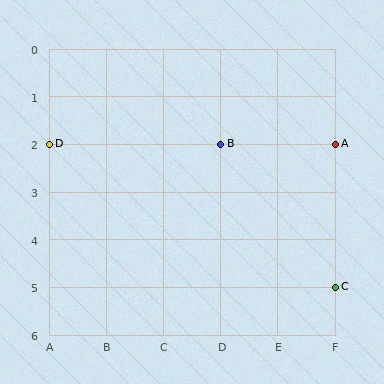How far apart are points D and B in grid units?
Points D and B are 3 columns apart.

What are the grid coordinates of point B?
Point B is at grid coordinates (D, 2).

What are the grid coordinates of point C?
Point C is at grid coordinates (F, 5).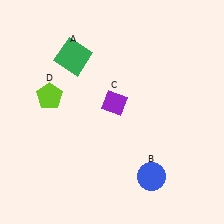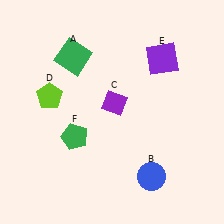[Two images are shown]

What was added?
A purple square (E), a green pentagon (F) were added in Image 2.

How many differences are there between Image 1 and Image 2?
There are 2 differences between the two images.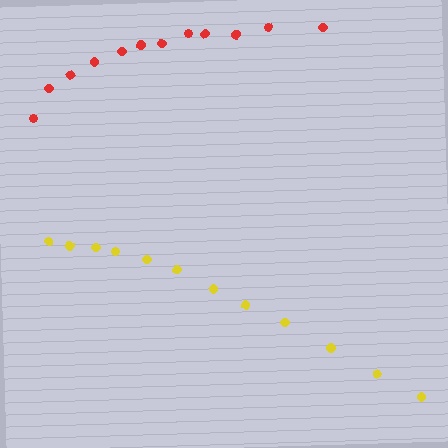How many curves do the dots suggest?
There are 2 distinct paths.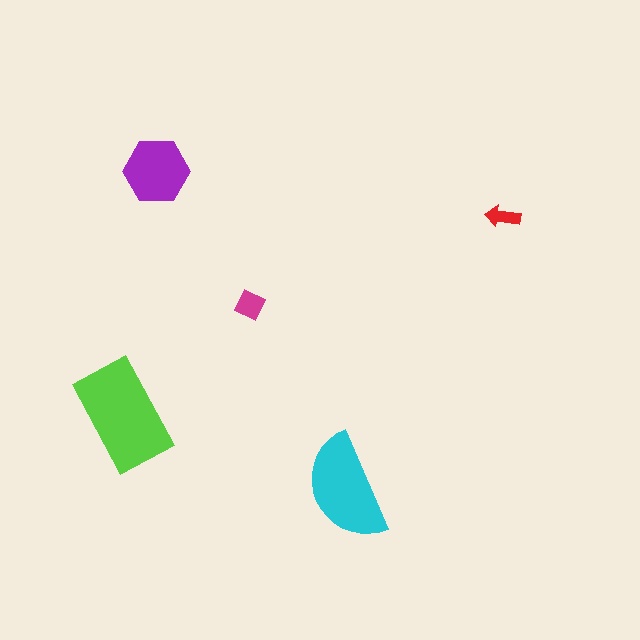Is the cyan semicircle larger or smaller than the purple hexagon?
Larger.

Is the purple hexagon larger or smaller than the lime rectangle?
Smaller.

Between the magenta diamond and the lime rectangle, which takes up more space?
The lime rectangle.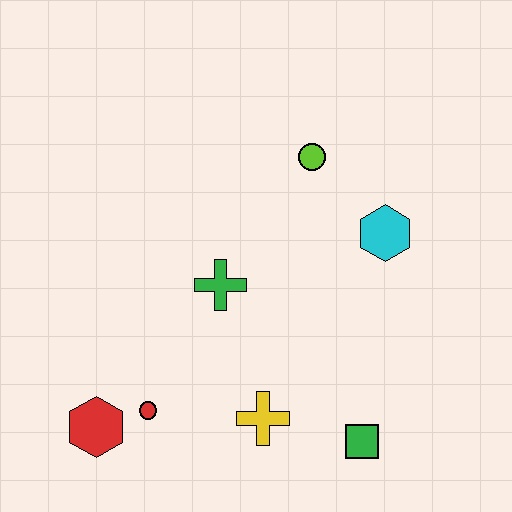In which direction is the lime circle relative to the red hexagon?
The lime circle is above the red hexagon.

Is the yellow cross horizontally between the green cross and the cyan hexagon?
Yes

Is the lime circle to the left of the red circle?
No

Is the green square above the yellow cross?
No